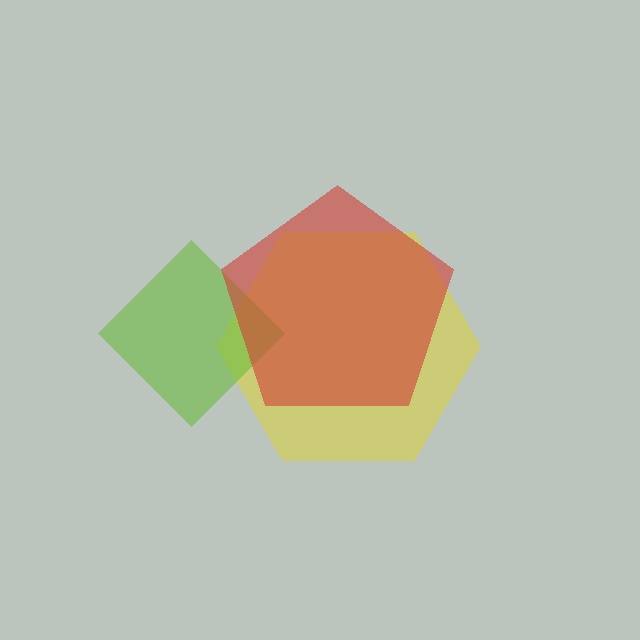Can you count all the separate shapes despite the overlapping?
Yes, there are 3 separate shapes.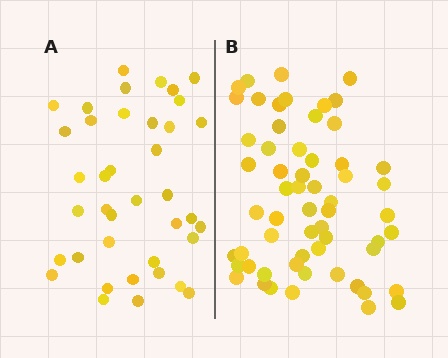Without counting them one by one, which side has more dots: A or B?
Region B (the right region) has more dots.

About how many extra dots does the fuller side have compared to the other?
Region B has approximately 20 more dots than region A.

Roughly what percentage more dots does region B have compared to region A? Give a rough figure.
About 50% more.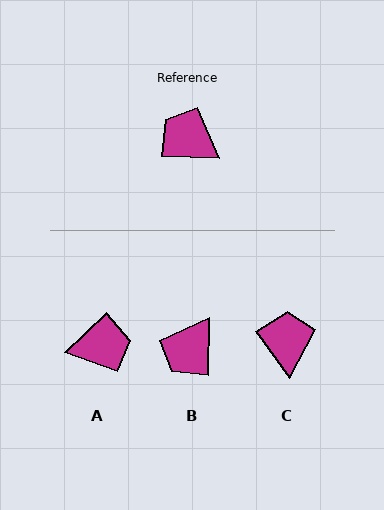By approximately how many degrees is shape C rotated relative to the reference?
Approximately 52 degrees clockwise.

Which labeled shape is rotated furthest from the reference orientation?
A, about 134 degrees away.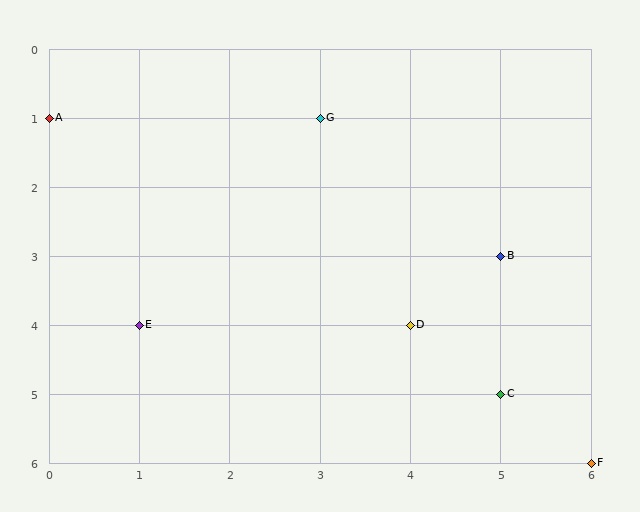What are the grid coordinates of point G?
Point G is at grid coordinates (3, 1).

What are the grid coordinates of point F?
Point F is at grid coordinates (6, 6).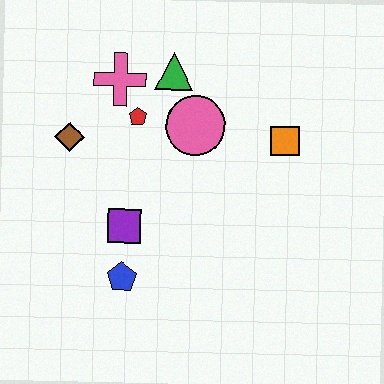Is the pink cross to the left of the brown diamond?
No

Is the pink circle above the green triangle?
No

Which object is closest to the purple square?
The blue pentagon is closest to the purple square.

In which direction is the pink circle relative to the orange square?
The pink circle is to the left of the orange square.